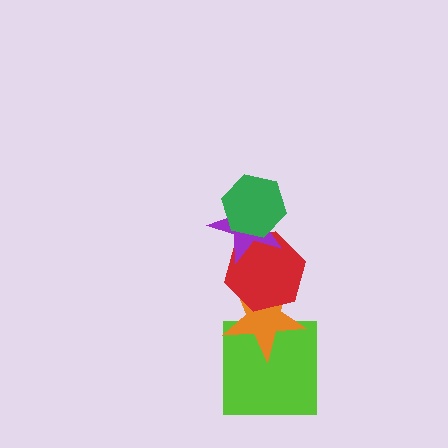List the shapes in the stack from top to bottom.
From top to bottom: the green hexagon, the purple star, the red hexagon, the orange star, the lime square.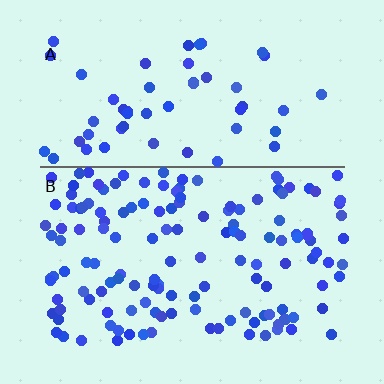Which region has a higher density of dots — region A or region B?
B (the bottom).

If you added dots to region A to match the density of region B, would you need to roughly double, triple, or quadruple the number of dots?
Approximately double.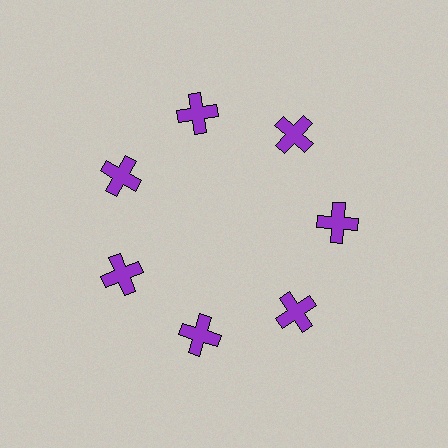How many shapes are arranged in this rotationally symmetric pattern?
There are 7 shapes, arranged in 7 groups of 1.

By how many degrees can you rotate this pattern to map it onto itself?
The pattern maps onto itself every 51 degrees of rotation.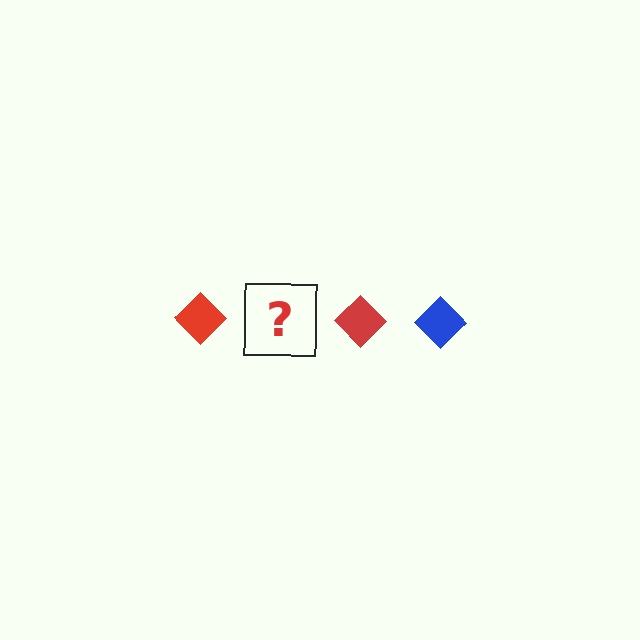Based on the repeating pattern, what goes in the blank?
The blank should be a blue diamond.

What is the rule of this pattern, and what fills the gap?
The rule is that the pattern cycles through red, blue diamonds. The gap should be filled with a blue diamond.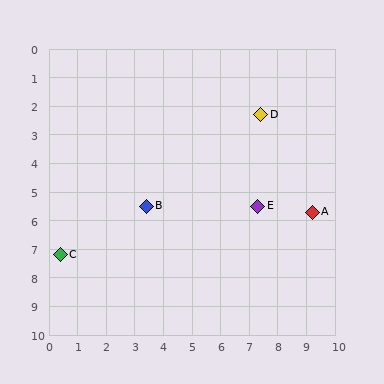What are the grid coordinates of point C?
Point C is at approximately (0.4, 7.2).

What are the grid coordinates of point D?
Point D is at approximately (7.4, 2.3).